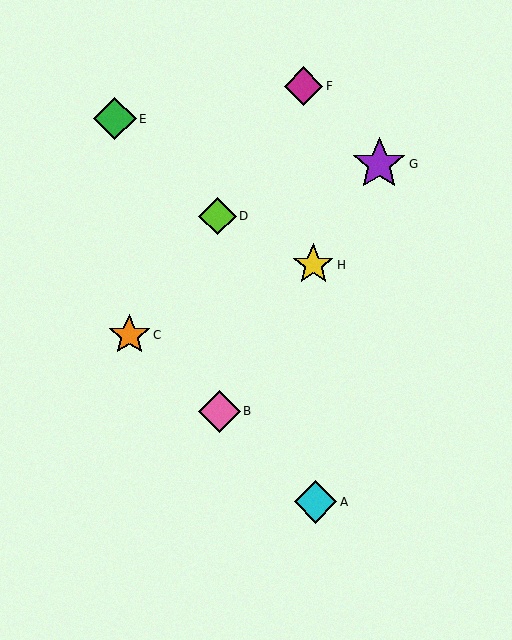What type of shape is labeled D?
Shape D is a lime diamond.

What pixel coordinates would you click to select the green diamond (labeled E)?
Click at (115, 119) to select the green diamond E.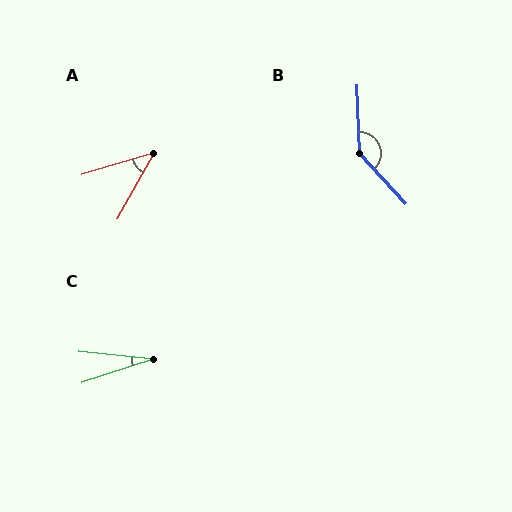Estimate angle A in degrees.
Approximately 44 degrees.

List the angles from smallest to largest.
C (24°), A (44°), B (139°).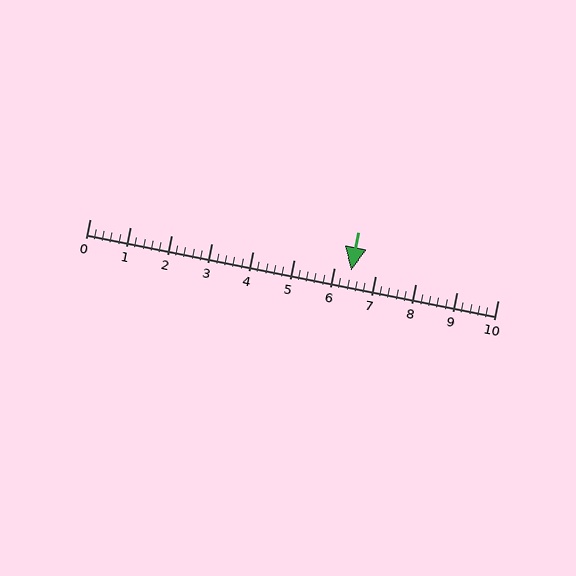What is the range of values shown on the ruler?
The ruler shows values from 0 to 10.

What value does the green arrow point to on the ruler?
The green arrow points to approximately 6.4.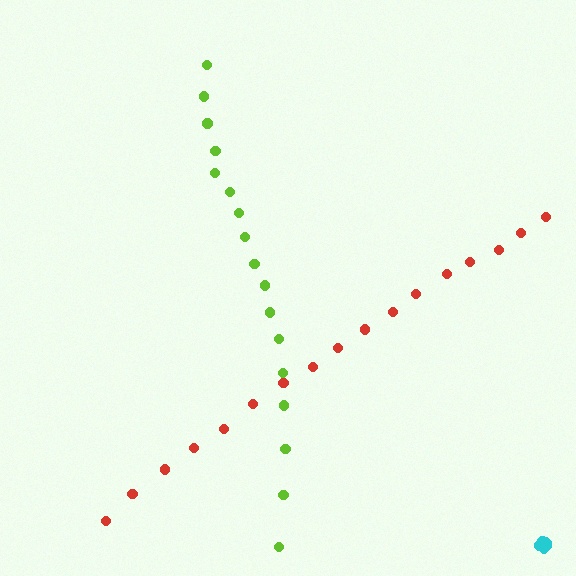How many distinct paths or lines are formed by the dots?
There are 3 distinct paths.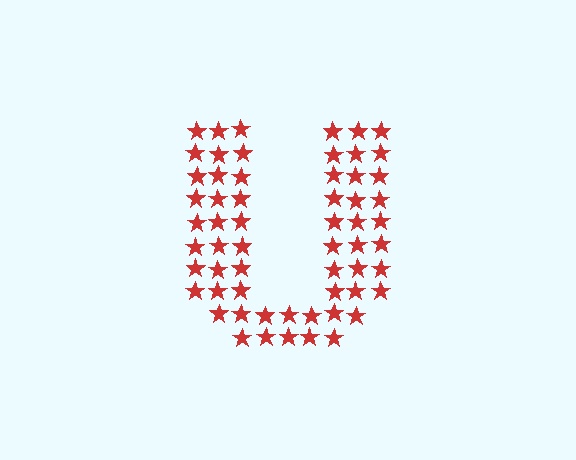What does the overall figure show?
The overall figure shows the letter U.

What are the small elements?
The small elements are stars.